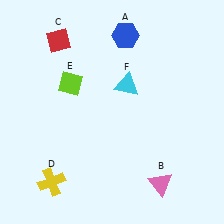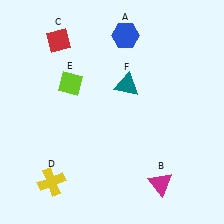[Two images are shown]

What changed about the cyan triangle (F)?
In Image 1, F is cyan. In Image 2, it changed to teal.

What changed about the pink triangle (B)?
In Image 1, B is pink. In Image 2, it changed to magenta.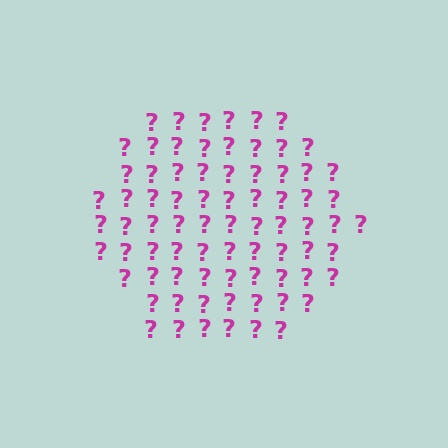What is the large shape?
The large shape is a hexagon.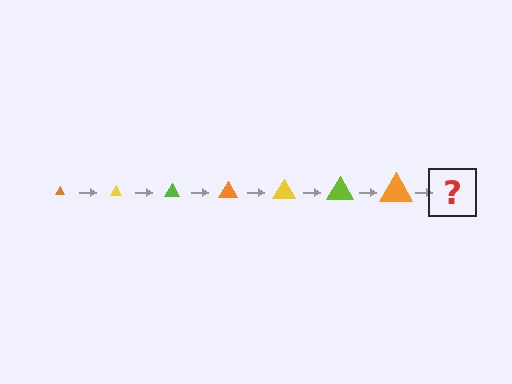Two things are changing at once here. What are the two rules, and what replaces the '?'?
The two rules are that the triangle grows larger each step and the color cycles through orange, yellow, and lime. The '?' should be a yellow triangle, larger than the previous one.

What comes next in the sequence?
The next element should be a yellow triangle, larger than the previous one.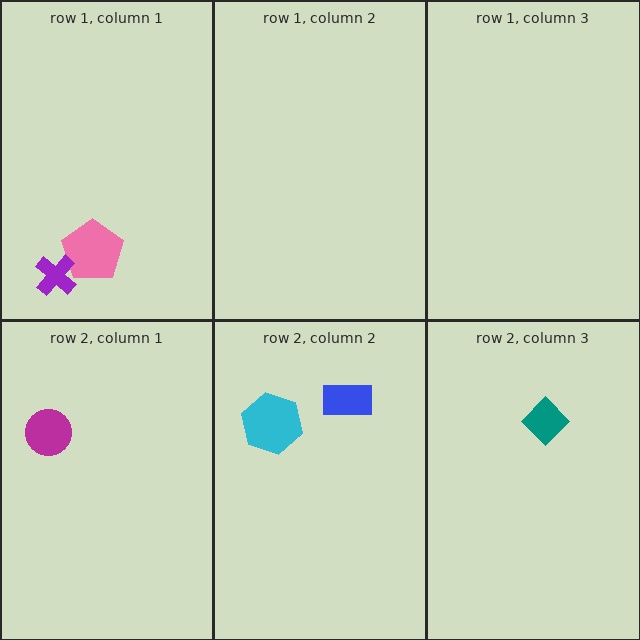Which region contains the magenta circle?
The row 2, column 1 region.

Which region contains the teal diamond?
The row 2, column 3 region.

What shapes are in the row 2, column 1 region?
The magenta circle.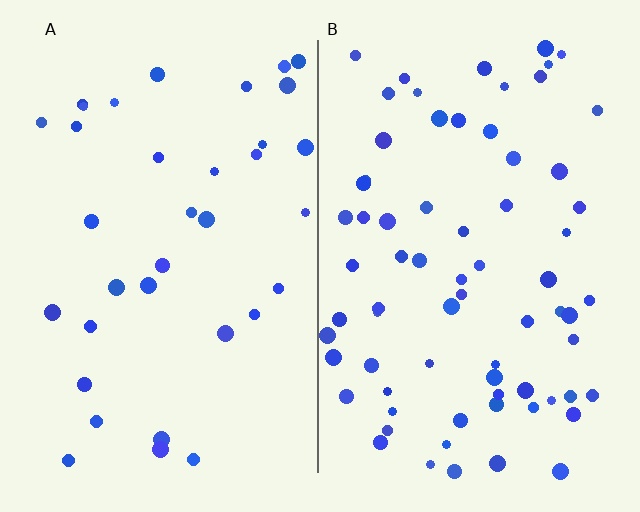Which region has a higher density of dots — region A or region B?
B (the right).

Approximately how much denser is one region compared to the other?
Approximately 2.0× — region B over region A.